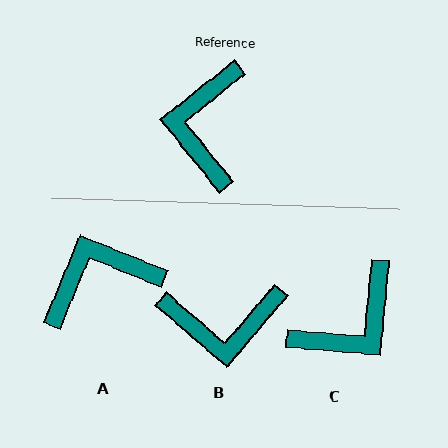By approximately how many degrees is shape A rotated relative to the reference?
Approximately 61 degrees clockwise.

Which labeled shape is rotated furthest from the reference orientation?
C, about 136 degrees away.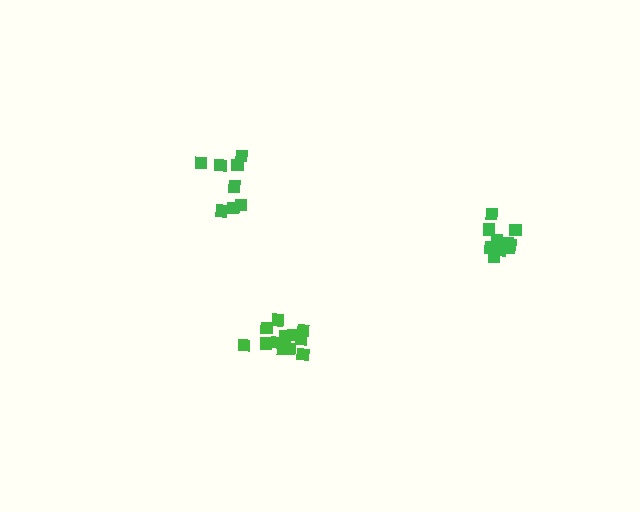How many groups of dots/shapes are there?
There are 3 groups.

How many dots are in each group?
Group 1: 12 dots, Group 2: 10 dots, Group 3: 8 dots (30 total).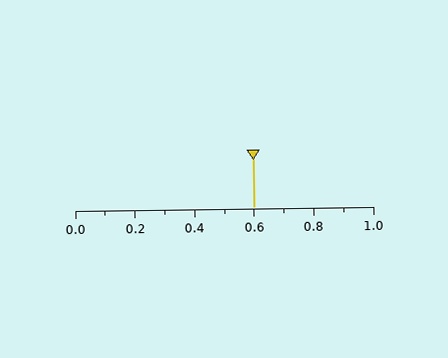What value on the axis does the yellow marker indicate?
The marker indicates approximately 0.6.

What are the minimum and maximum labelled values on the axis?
The axis runs from 0.0 to 1.0.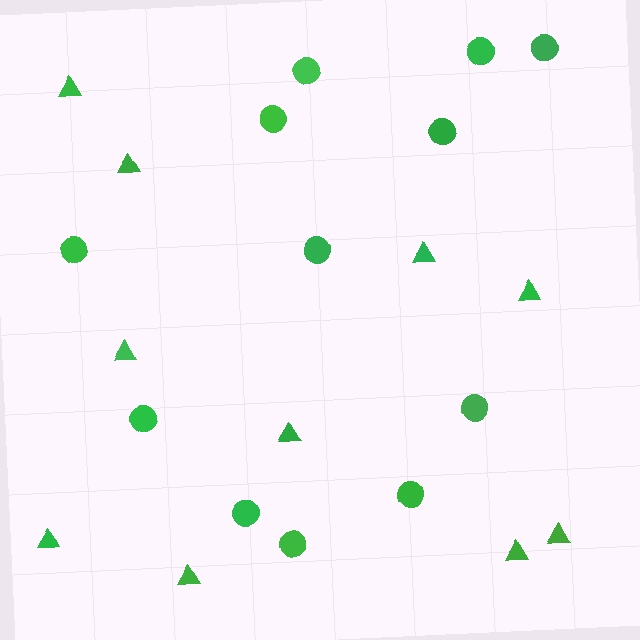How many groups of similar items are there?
There are 2 groups: one group of circles (12) and one group of triangles (10).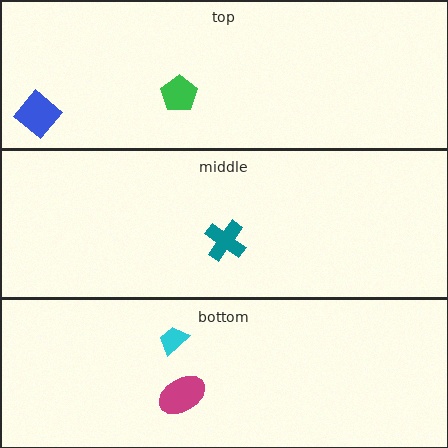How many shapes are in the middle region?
1.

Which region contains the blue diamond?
The top region.